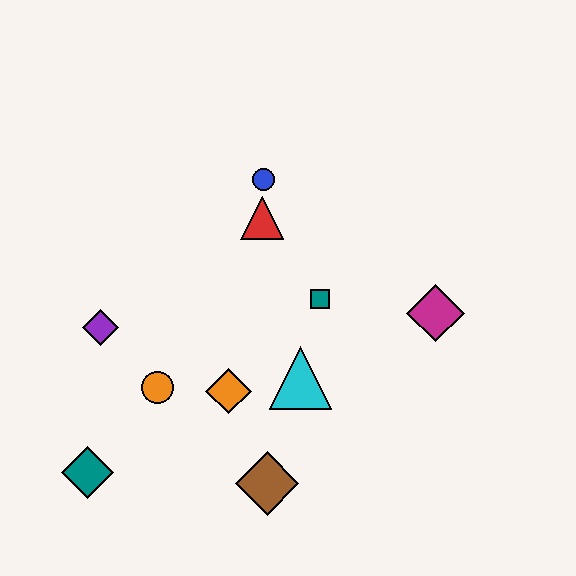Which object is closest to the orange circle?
The orange diamond is closest to the orange circle.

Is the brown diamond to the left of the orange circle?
No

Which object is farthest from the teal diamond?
The magenta diamond is farthest from the teal diamond.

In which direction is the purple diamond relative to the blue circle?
The purple diamond is to the left of the blue circle.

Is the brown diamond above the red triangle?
No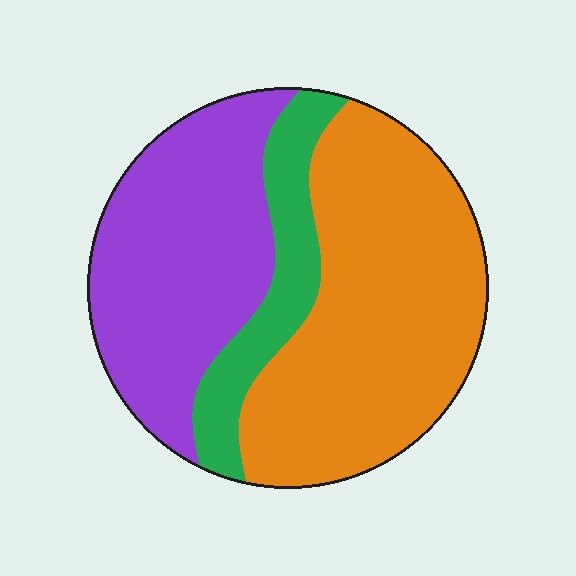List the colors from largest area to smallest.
From largest to smallest: orange, purple, green.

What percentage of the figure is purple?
Purple takes up about three eighths (3/8) of the figure.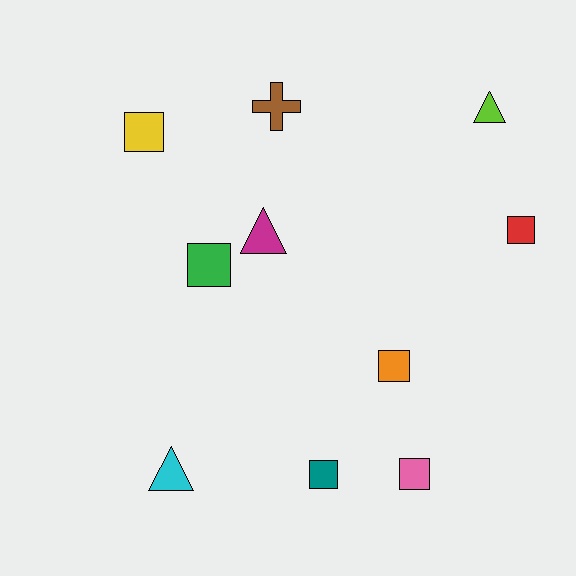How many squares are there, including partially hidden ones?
There are 6 squares.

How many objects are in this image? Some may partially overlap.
There are 10 objects.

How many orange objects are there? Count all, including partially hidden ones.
There is 1 orange object.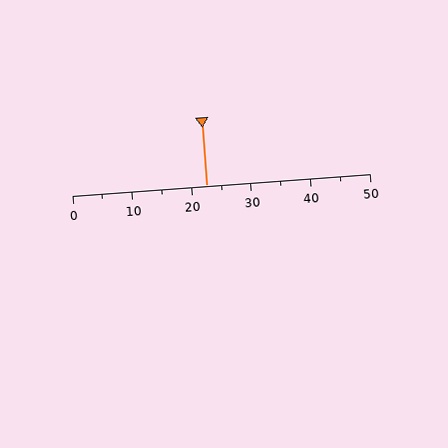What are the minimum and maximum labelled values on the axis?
The axis runs from 0 to 50.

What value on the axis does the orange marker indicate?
The marker indicates approximately 22.5.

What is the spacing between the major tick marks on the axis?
The major ticks are spaced 10 apart.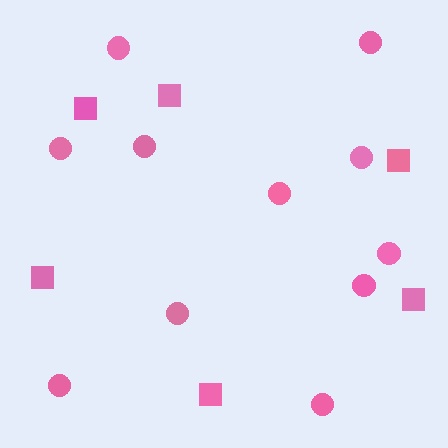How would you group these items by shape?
There are 2 groups: one group of squares (6) and one group of circles (11).